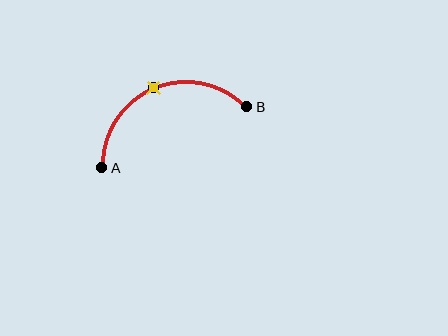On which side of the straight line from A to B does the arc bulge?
The arc bulges above the straight line connecting A and B.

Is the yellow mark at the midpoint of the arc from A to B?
Yes. The yellow mark lies on the arc at equal arc-length from both A and B — it is the arc midpoint.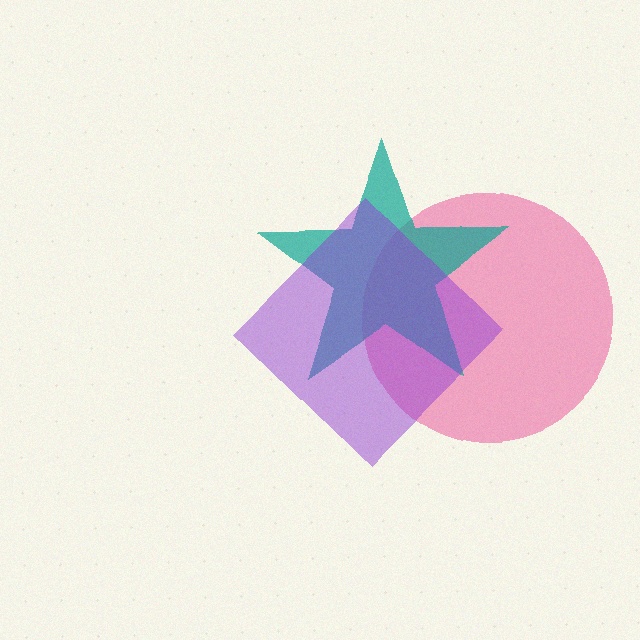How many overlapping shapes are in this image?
There are 3 overlapping shapes in the image.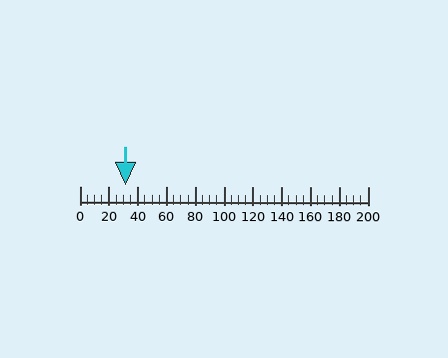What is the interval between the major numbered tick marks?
The major tick marks are spaced 20 units apart.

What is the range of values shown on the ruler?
The ruler shows values from 0 to 200.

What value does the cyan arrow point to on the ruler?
The cyan arrow points to approximately 31.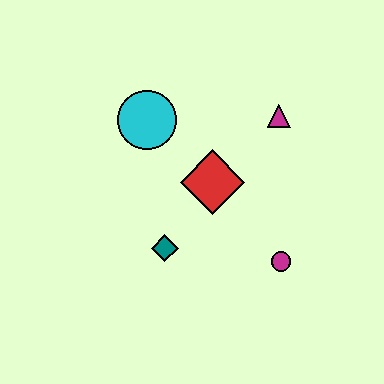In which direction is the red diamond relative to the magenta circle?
The red diamond is above the magenta circle.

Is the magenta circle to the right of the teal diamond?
Yes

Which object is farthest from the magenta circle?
The cyan circle is farthest from the magenta circle.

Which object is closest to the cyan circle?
The red diamond is closest to the cyan circle.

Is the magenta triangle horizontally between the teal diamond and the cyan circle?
No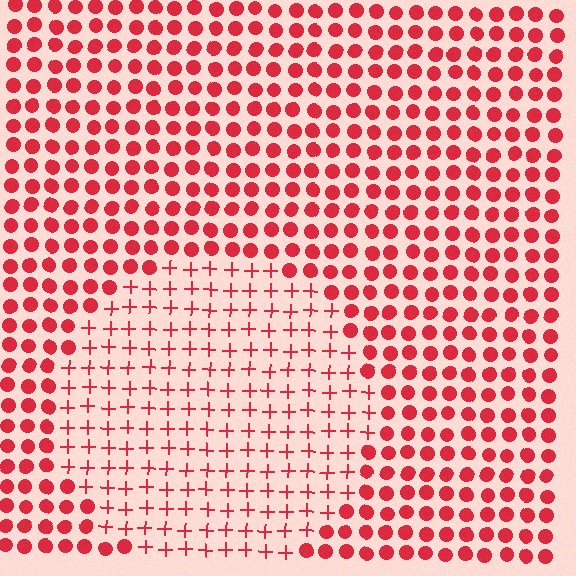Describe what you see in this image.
The image is filled with small red elements arranged in a uniform grid. A circle-shaped region contains plus signs, while the surrounding area contains circles. The boundary is defined purely by the change in element shape.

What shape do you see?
I see a circle.